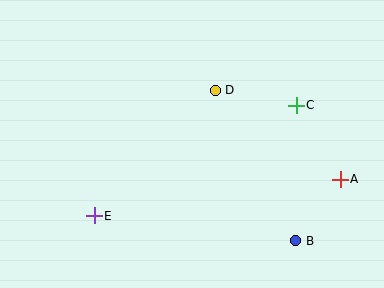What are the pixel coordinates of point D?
Point D is at (215, 90).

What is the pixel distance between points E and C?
The distance between E and C is 230 pixels.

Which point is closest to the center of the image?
Point D at (215, 90) is closest to the center.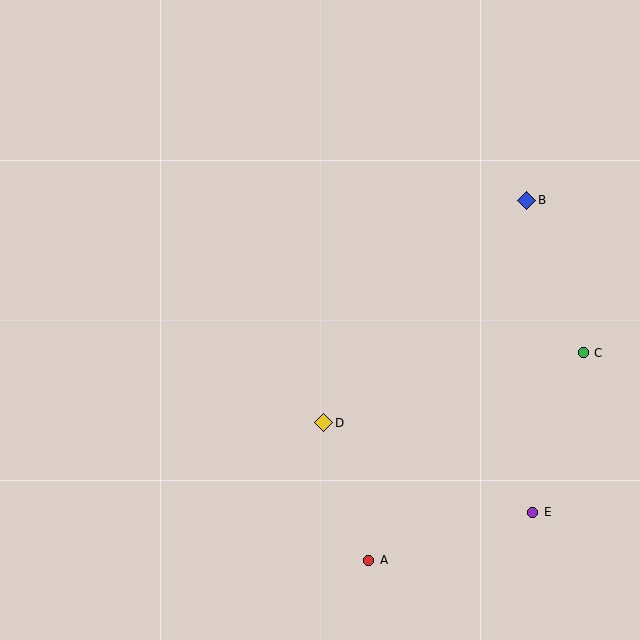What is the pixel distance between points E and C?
The distance between E and C is 167 pixels.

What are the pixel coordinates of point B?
Point B is at (527, 200).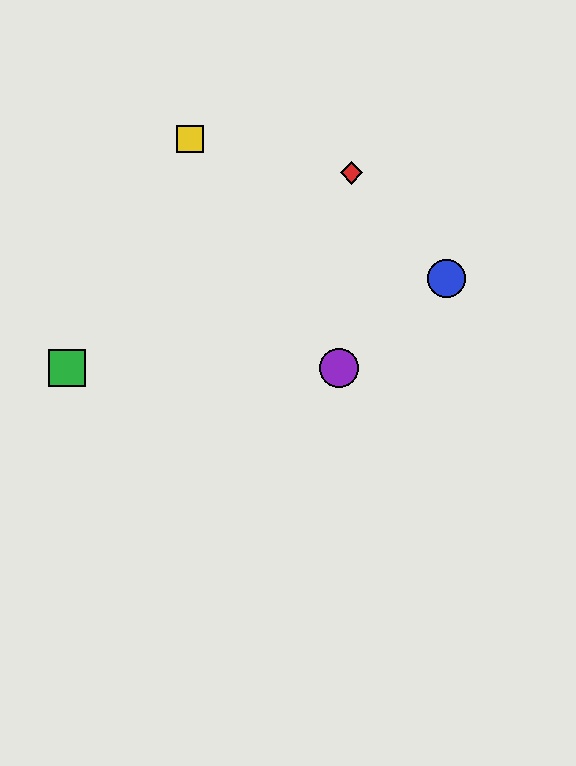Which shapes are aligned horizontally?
The green square, the purple circle are aligned horizontally.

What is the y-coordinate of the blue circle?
The blue circle is at y≈278.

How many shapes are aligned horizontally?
2 shapes (the green square, the purple circle) are aligned horizontally.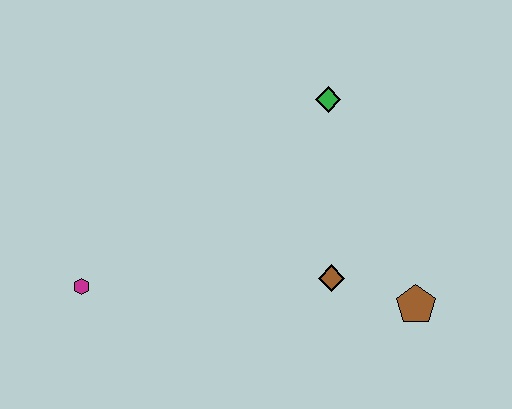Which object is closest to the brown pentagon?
The brown diamond is closest to the brown pentagon.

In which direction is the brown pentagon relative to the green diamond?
The brown pentagon is below the green diamond.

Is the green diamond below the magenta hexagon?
No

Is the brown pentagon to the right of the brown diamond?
Yes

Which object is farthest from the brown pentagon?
The magenta hexagon is farthest from the brown pentagon.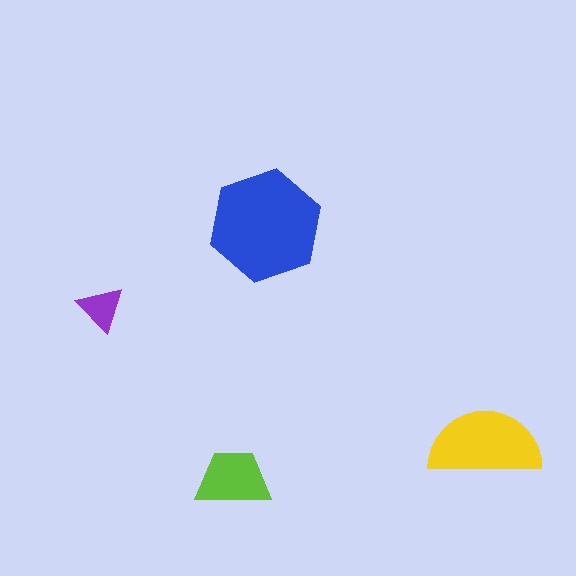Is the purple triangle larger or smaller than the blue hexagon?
Smaller.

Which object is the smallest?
The purple triangle.